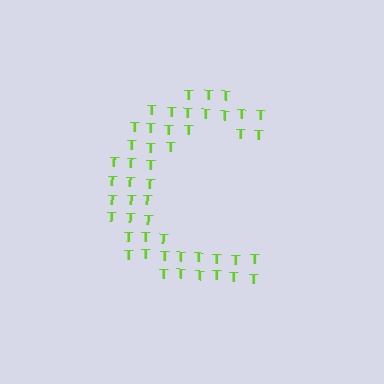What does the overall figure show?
The overall figure shows the letter C.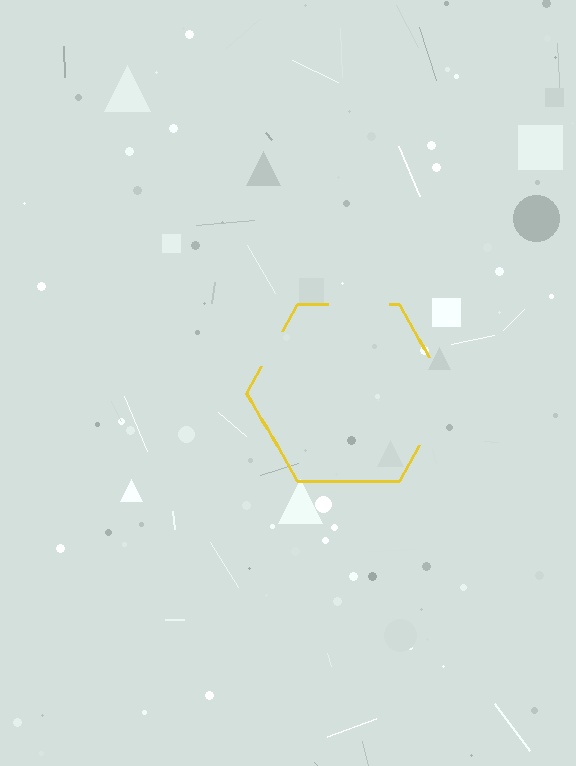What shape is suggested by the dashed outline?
The dashed outline suggests a hexagon.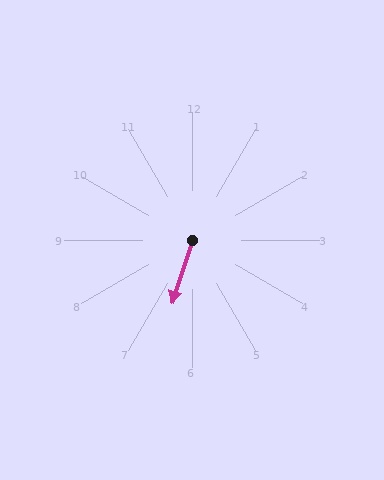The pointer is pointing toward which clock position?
Roughly 7 o'clock.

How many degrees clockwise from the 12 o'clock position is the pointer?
Approximately 198 degrees.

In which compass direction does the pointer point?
South.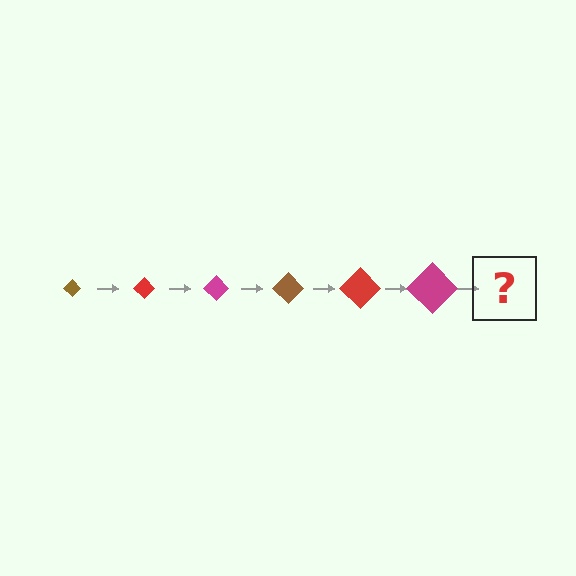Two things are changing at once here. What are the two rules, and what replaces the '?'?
The two rules are that the diamond grows larger each step and the color cycles through brown, red, and magenta. The '?' should be a brown diamond, larger than the previous one.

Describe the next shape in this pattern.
It should be a brown diamond, larger than the previous one.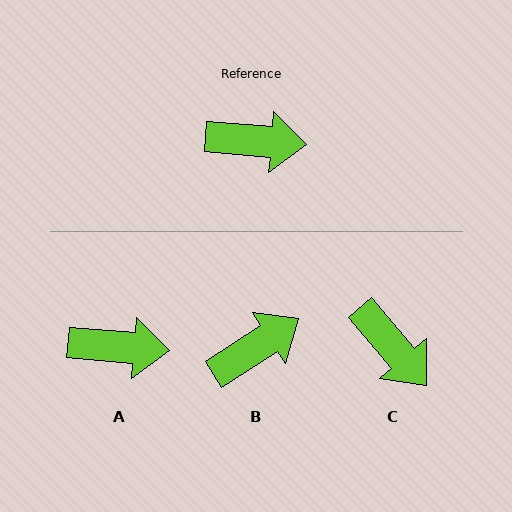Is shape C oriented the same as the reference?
No, it is off by about 45 degrees.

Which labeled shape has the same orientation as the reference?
A.